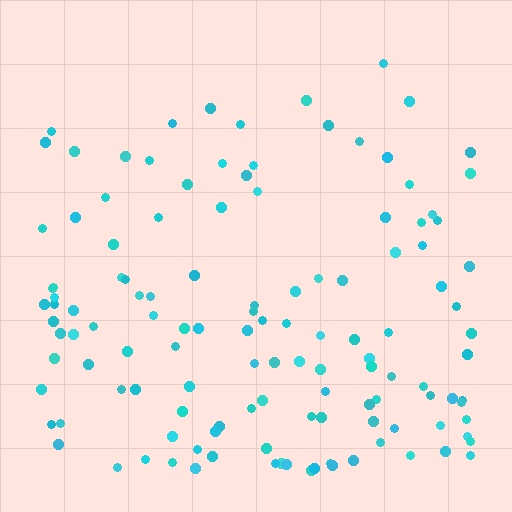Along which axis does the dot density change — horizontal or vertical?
Vertical.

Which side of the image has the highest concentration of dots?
The bottom.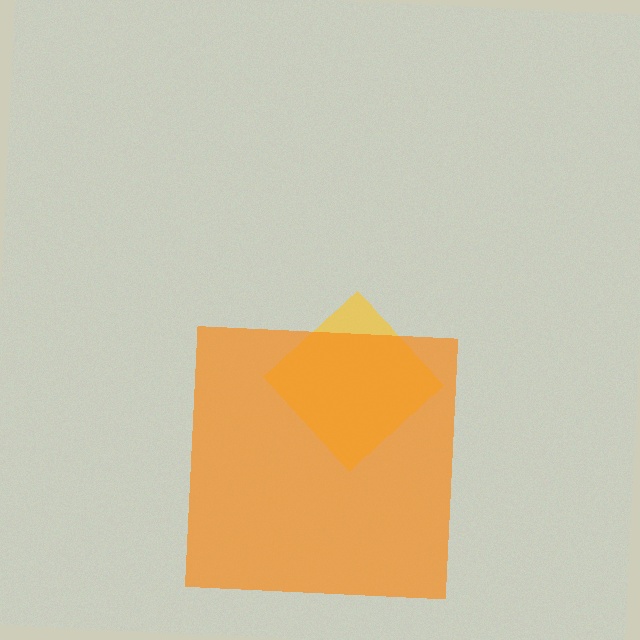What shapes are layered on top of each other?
The layered shapes are: a yellow diamond, an orange square.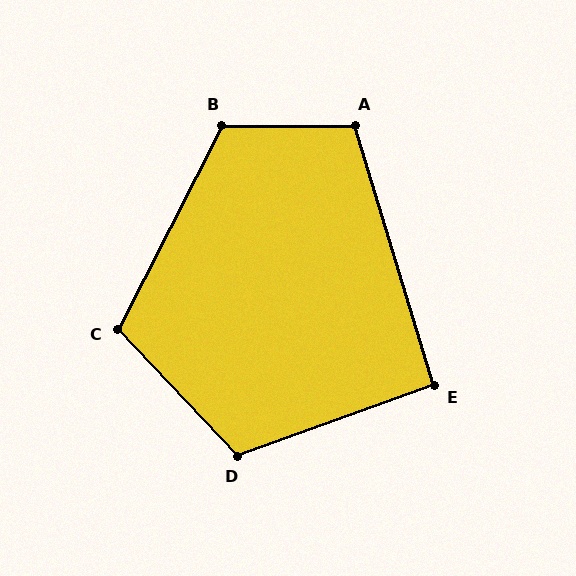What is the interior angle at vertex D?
Approximately 114 degrees (obtuse).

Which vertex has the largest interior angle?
B, at approximately 117 degrees.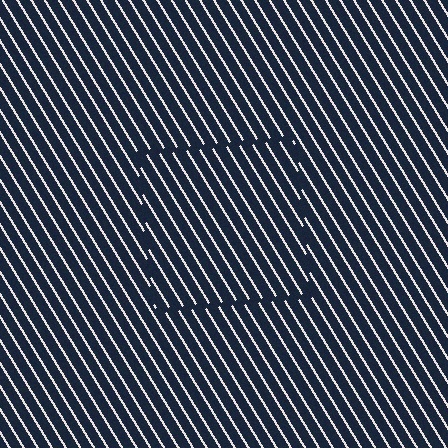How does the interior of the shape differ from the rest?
The interior of the shape contains the same grating, shifted by half a period — the contour is defined by the phase discontinuity where line-ends from the inner and outer gratings abut.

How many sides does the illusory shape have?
4 sides — the line-ends trace a square.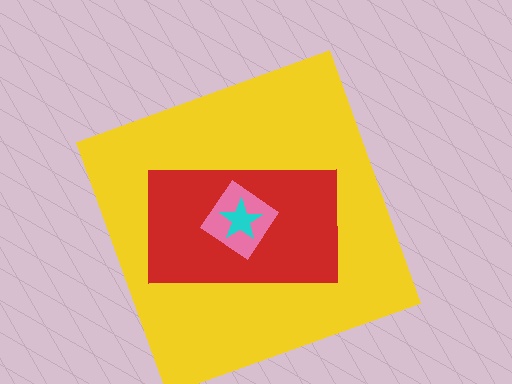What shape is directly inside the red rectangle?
The pink diamond.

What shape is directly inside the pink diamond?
The cyan star.